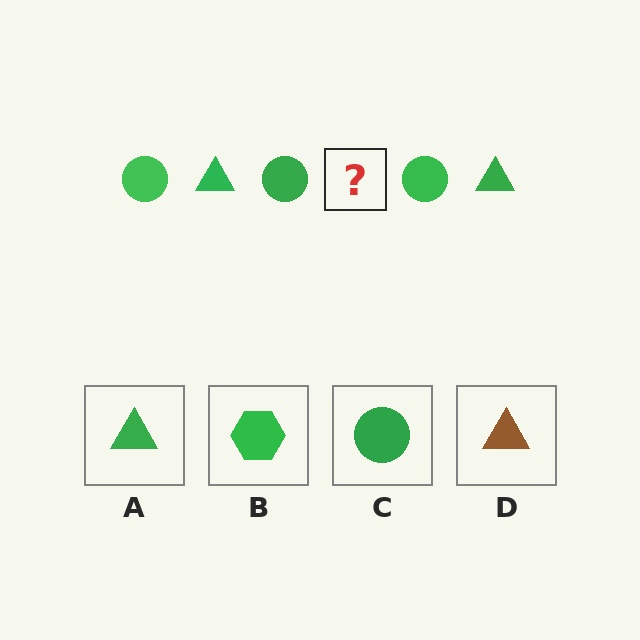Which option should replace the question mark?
Option A.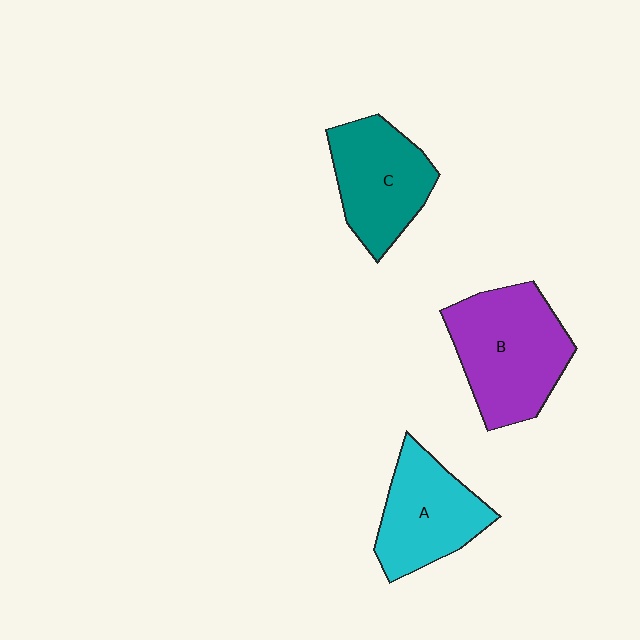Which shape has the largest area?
Shape B (purple).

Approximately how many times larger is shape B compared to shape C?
Approximately 1.3 times.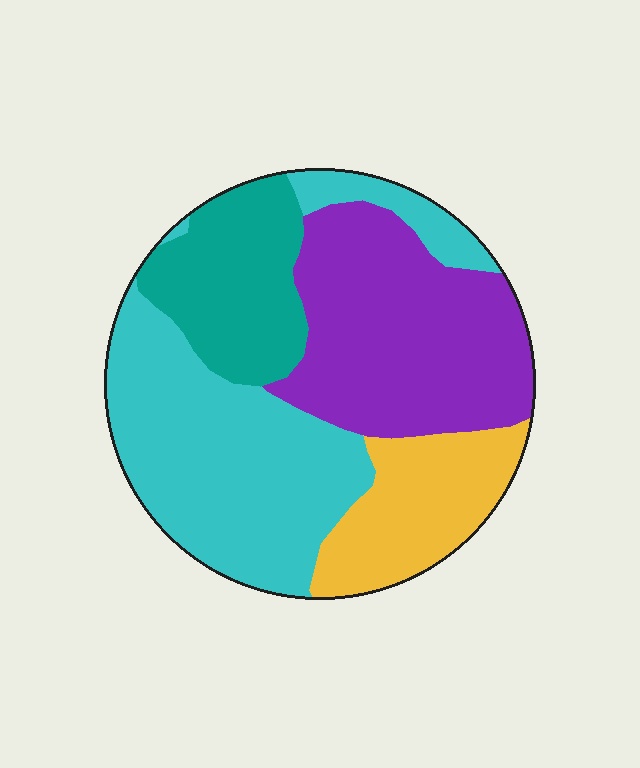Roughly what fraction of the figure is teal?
Teal takes up about one sixth (1/6) of the figure.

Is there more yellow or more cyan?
Cyan.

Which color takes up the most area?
Cyan, at roughly 35%.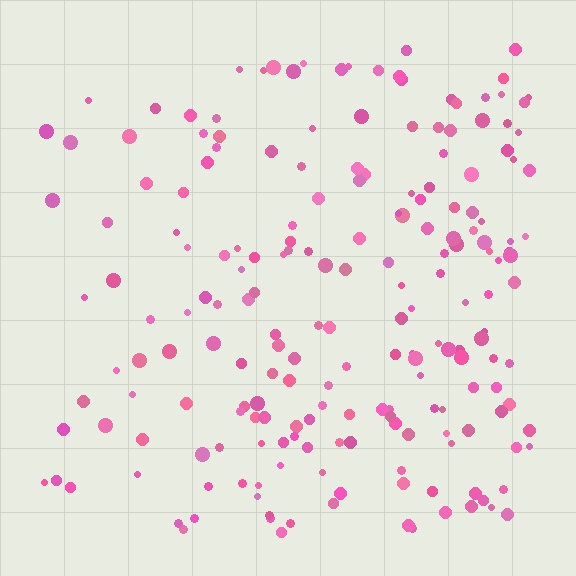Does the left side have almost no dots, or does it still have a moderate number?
Still a moderate number, just noticeably fewer than the right.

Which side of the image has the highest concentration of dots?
The right.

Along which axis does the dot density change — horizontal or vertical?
Horizontal.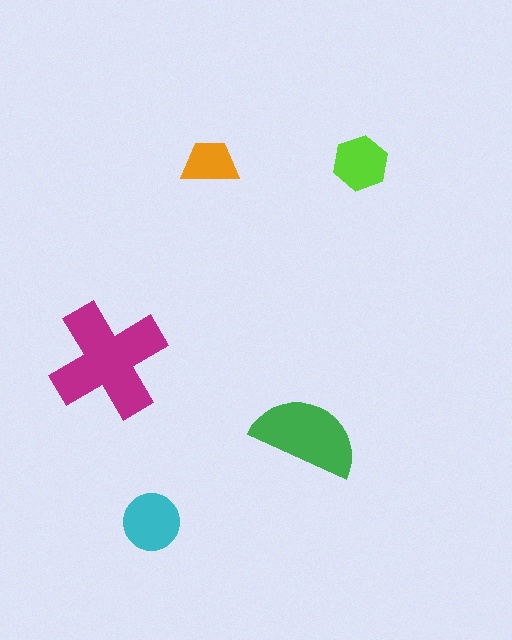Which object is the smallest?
The orange trapezoid.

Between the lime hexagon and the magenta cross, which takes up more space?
The magenta cross.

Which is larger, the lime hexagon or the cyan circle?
The cyan circle.